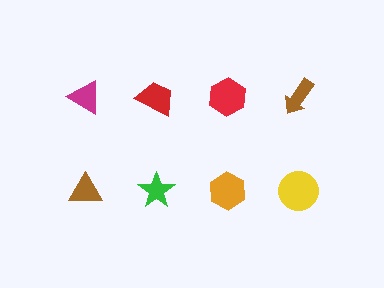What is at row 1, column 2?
A red trapezoid.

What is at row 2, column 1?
A brown triangle.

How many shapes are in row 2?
4 shapes.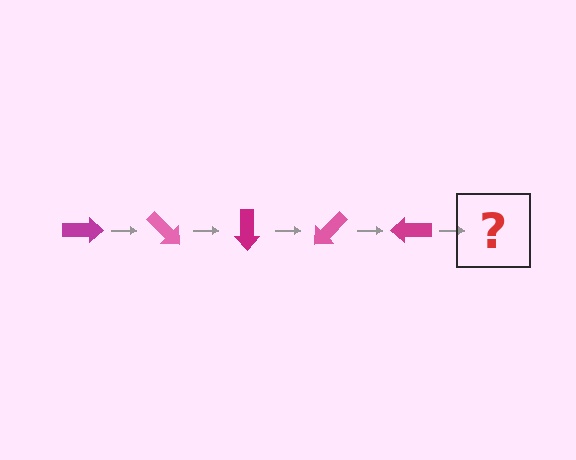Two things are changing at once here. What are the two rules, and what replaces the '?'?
The two rules are that it rotates 45 degrees each step and the color cycles through magenta and pink. The '?' should be a pink arrow, rotated 225 degrees from the start.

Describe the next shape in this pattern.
It should be a pink arrow, rotated 225 degrees from the start.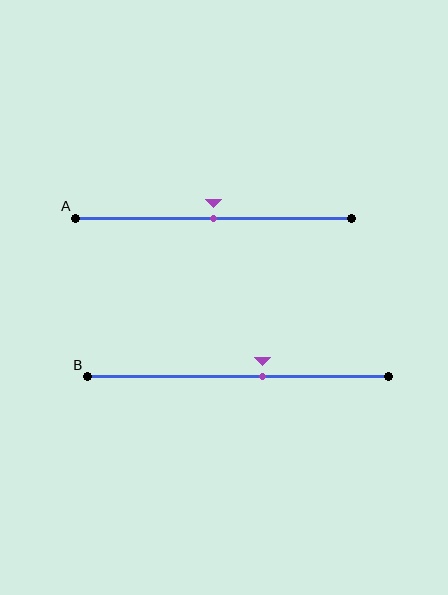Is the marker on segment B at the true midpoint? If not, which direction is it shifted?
No, the marker on segment B is shifted to the right by about 8% of the segment length.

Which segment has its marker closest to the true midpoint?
Segment A has its marker closest to the true midpoint.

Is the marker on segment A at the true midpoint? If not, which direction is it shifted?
Yes, the marker on segment A is at the true midpoint.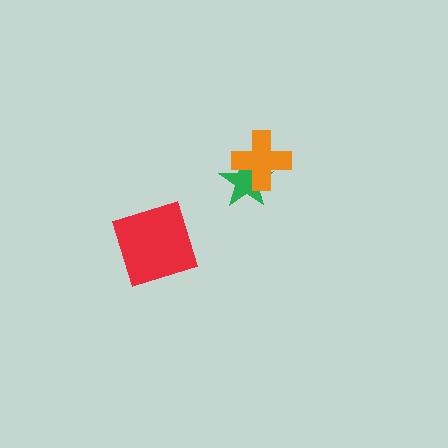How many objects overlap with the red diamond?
0 objects overlap with the red diamond.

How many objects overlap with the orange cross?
1 object overlaps with the orange cross.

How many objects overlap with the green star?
1 object overlaps with the green star.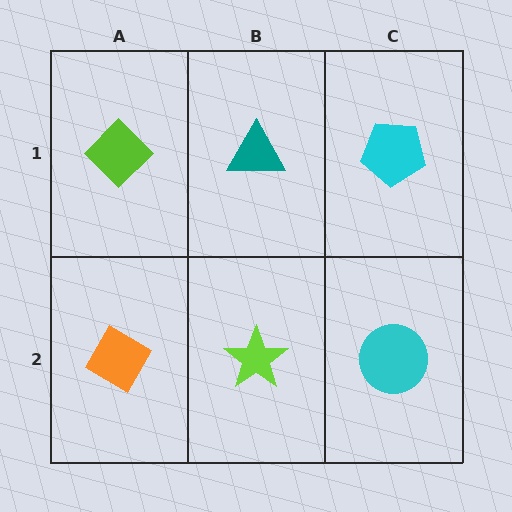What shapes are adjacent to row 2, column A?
A lime diamond (row 1, column A), a lime star (row 2, column B).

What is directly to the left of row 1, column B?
A lime diamond.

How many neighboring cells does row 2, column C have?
2.